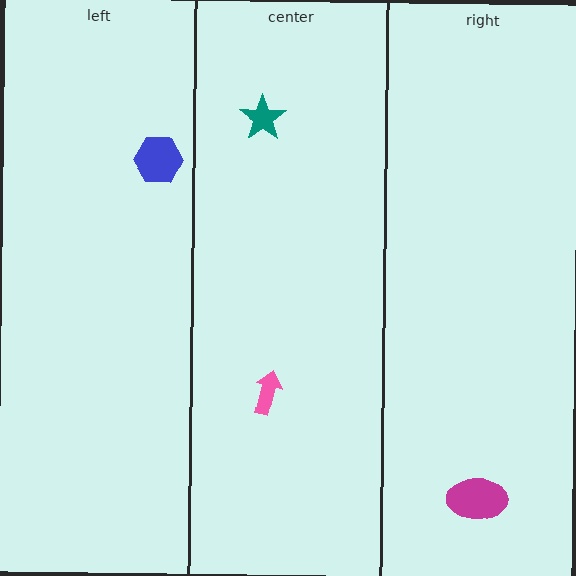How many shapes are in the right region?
1.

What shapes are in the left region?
The blue hexagon.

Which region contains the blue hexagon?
The left region.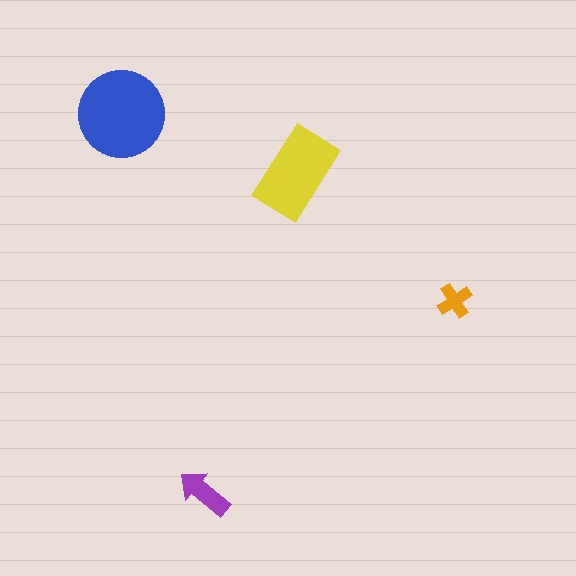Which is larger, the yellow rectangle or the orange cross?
The yellow rectangle.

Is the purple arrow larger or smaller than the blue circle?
Smaller.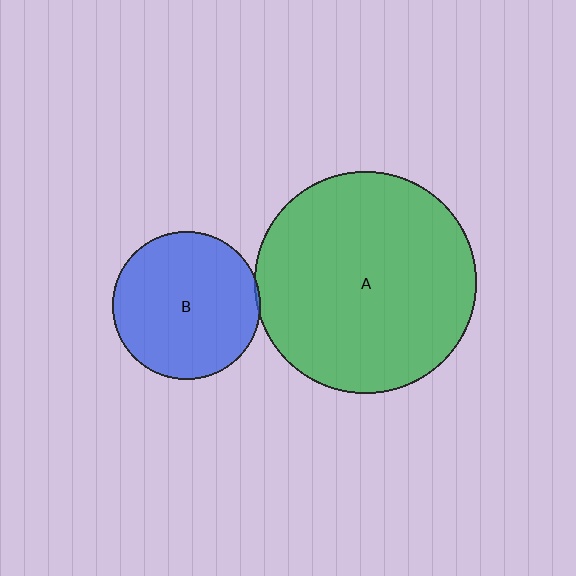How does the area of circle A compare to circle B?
Approximately 2.2 times.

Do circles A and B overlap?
Yes.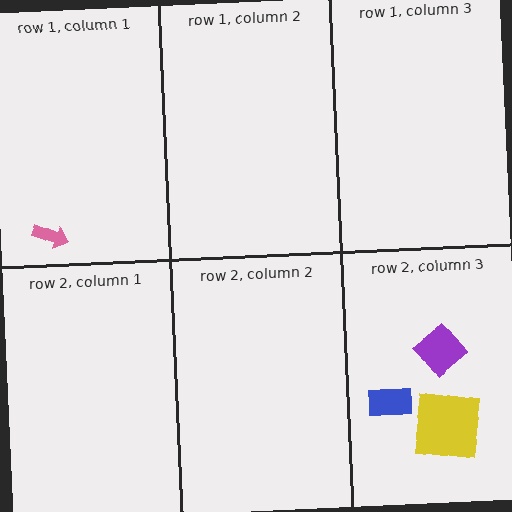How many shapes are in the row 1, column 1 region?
1.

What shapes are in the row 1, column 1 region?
The pink arrow.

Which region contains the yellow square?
The row 2, column 3 region.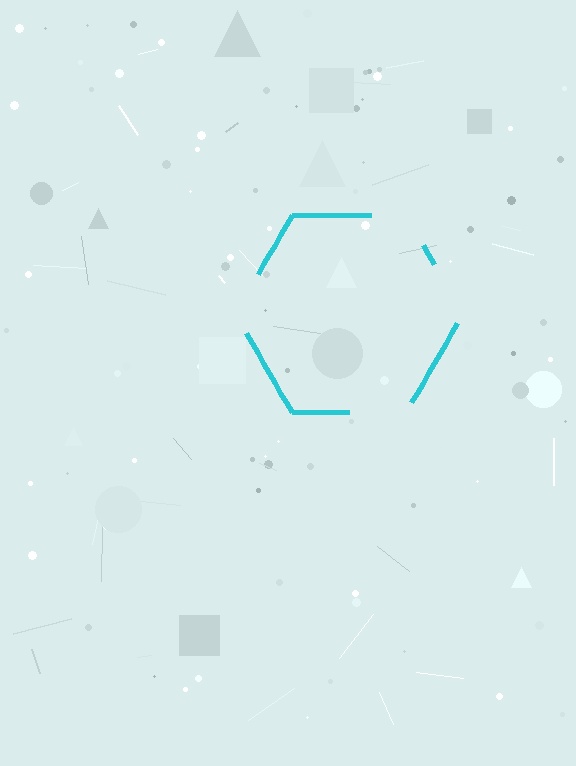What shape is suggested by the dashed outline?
The dashed outline suggests a hexagon.